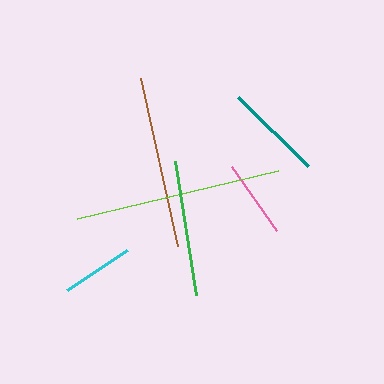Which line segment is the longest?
The lime line is the longest at approximately 207 pixels.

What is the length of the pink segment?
The pink segment is approximately 78 pixels long.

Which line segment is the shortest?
The cyan line is the shortest at approximately 72 pixels.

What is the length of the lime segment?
The lime segment is approximately 207 pixels long.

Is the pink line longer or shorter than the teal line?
The teal line is longer than the pink line.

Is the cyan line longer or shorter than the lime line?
The lime line is longer than the cyan line.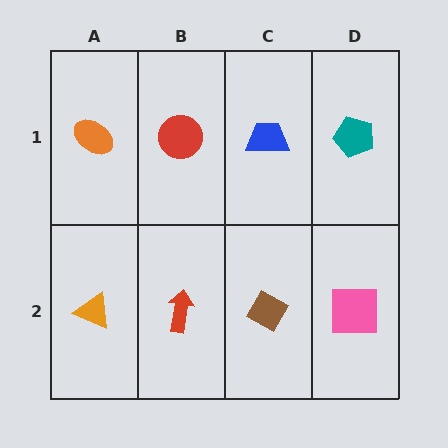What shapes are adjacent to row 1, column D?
A pink square (row 2, column D), a blue trapezoid (row 1, column C).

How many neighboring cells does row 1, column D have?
2.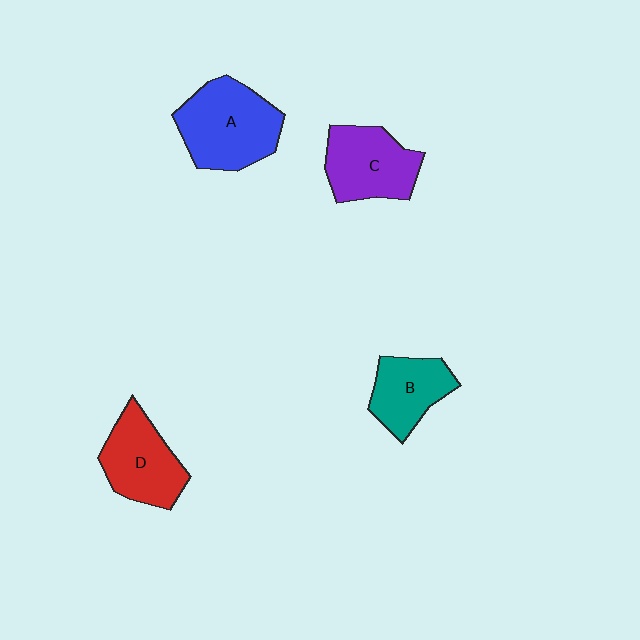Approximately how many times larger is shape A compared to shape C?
Approximately 1.2 times.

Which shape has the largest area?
Shape A (blue).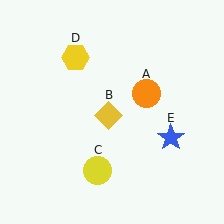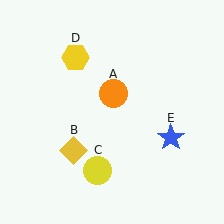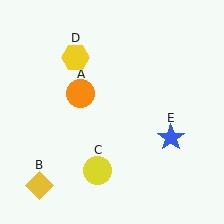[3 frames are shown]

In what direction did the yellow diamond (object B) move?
The yellow diamond (object B) moved down and to the left.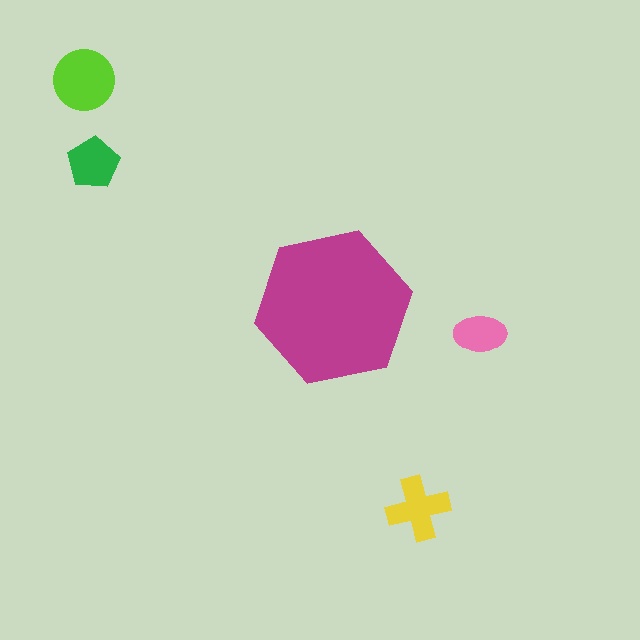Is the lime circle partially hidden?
No, the lime circle is fully visible.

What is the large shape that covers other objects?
A magenta hexagon.